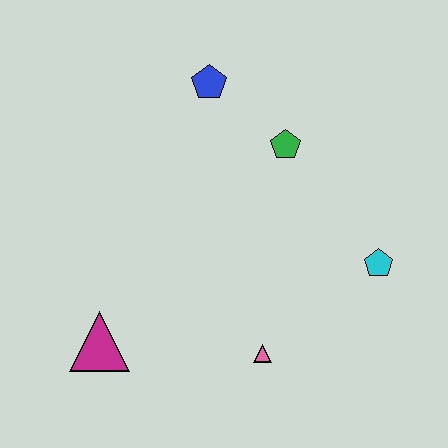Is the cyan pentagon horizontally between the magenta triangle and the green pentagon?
No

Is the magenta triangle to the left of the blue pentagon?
Yes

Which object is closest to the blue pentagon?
The green pentagon is closest to the blue pentagon.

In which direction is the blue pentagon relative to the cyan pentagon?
The blue pentagon is above the cyan pentagon.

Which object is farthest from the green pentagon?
The magenta triangle is farthest from the green pentagon.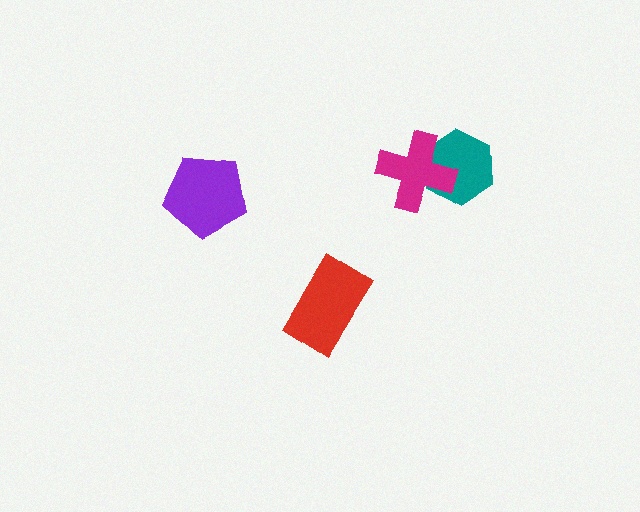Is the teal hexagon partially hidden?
Yes, it is partially covered by another shape.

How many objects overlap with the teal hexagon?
1 object overlaps with the teal hexagon.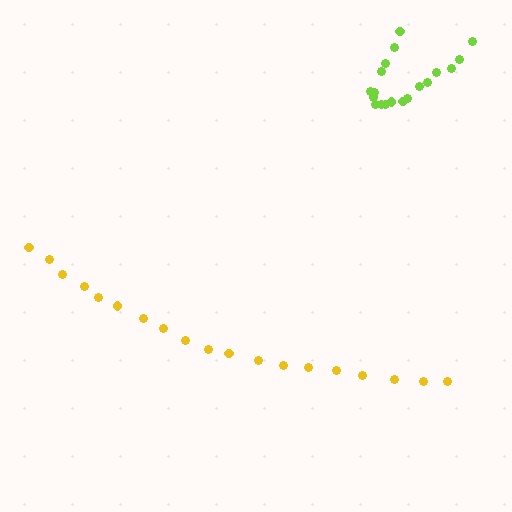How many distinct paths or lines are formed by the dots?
There are 2 distinct paths.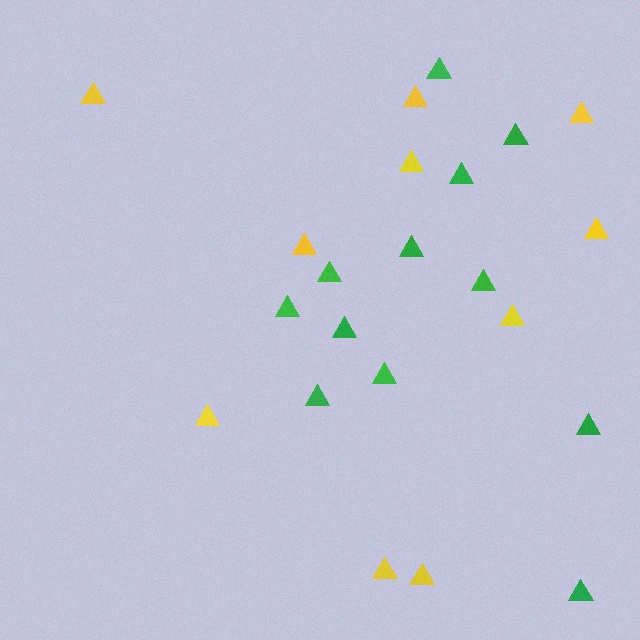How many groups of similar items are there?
There are 2 groups: one group of yellow triangles (10) and one group of green triangles (12).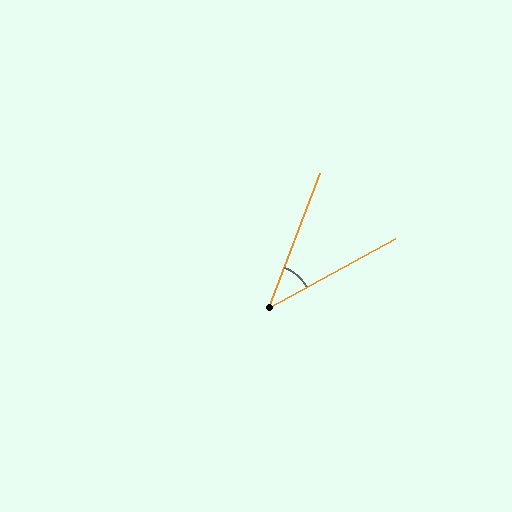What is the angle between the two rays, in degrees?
Approximately 40 degrees.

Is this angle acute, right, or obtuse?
It is acute.